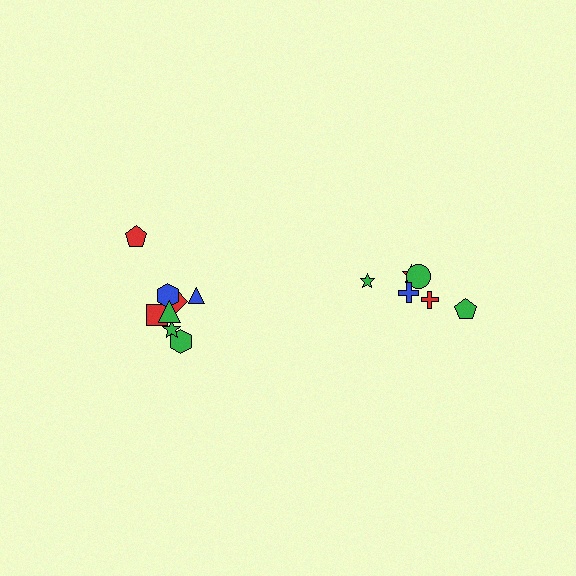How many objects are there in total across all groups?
There are 14 objects.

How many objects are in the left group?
There are 8 objects.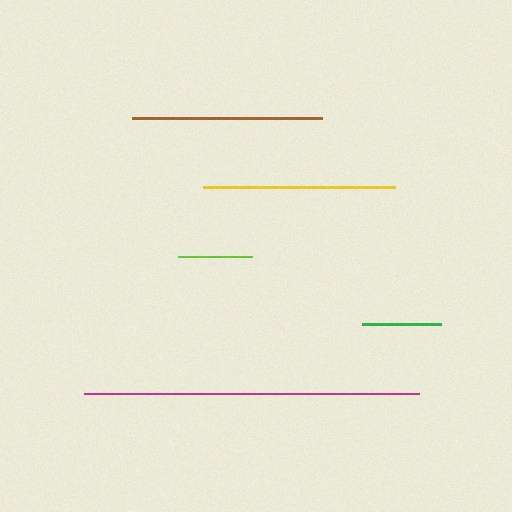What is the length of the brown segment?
The brown segment is approximately 190 pixels long.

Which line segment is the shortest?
The lime line is the shortest at approximately 75 pixels.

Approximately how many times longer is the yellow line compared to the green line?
The yellow line is approximately 2.4 times the length of the green line.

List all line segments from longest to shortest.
From longest to shortest: magenta, yellow, brown, green, lime.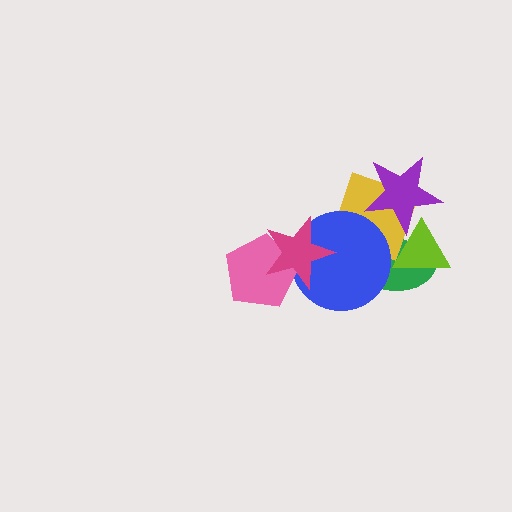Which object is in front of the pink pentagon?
The magenta star is in front of the pink pentagon.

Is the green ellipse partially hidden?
Yes, it is partially covered by another shape.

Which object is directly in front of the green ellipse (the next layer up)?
The yellow diamond is directly in front of the green ellipse.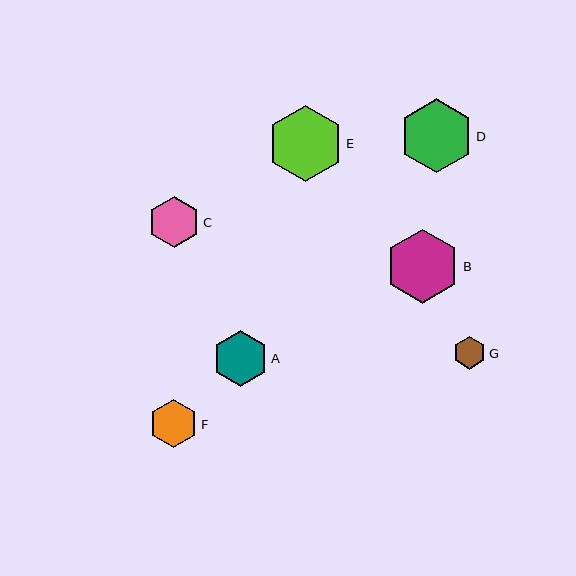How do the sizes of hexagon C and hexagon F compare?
Hexagon C and hexagon F are approximately the same size.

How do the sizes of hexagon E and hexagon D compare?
Hexagon E and hexagon D are approximately the same size.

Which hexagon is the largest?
Hexagon E is the largest with a size of approximately 76 pixels.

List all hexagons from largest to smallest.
From largest to smallest: E, B, D, A, C, F, G.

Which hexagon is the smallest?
Hexagon G is the smallest with a size of approximately 33 pixels.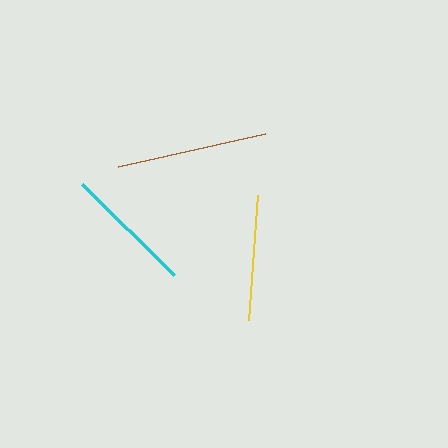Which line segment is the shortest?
The yellow line is the shortest at approximately 126 pixels.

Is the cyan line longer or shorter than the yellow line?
The cyan line is longer than the yellow line.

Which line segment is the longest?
The brown line is the longest at approximately 150 pixels.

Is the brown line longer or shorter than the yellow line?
The brown line is longer than the yellow line.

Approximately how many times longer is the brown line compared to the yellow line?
The brown line is approximately 1.2 times the length of the yellow line.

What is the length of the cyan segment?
The cyan segment is approximately 129 pixels long.